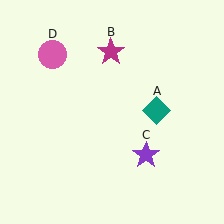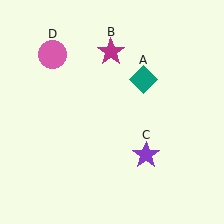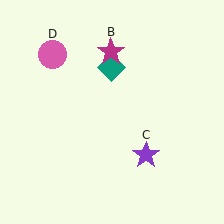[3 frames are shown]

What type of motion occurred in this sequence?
The teal diamond (object A) rotated counterclockwise around the center of the scene.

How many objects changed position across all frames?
1 object changed position: teal diamond (object A).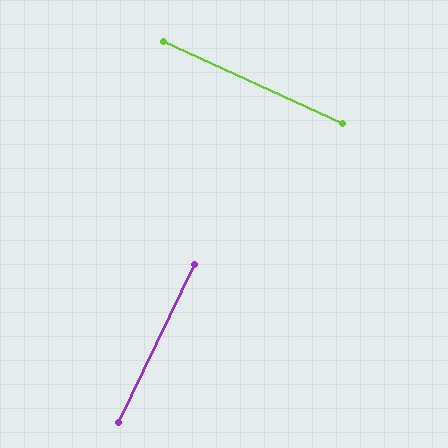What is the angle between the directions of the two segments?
Approximately 89 degrees.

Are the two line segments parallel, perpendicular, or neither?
Perpendicular — they meet at approximately 89°.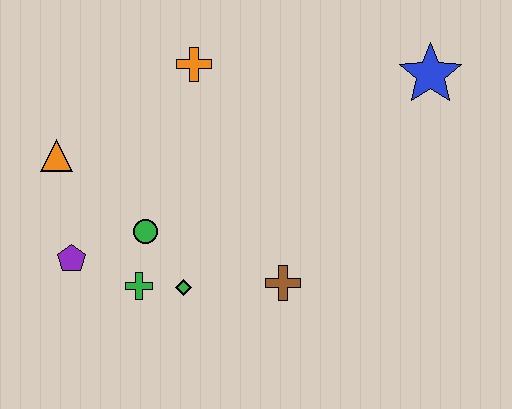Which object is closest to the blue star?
The orange cross is closest to the blue star.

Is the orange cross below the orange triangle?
No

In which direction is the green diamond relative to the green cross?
The green diamond is to the right of the green cross.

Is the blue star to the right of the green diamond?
Yes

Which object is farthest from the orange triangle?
The blue star is farthest from the orange triangle.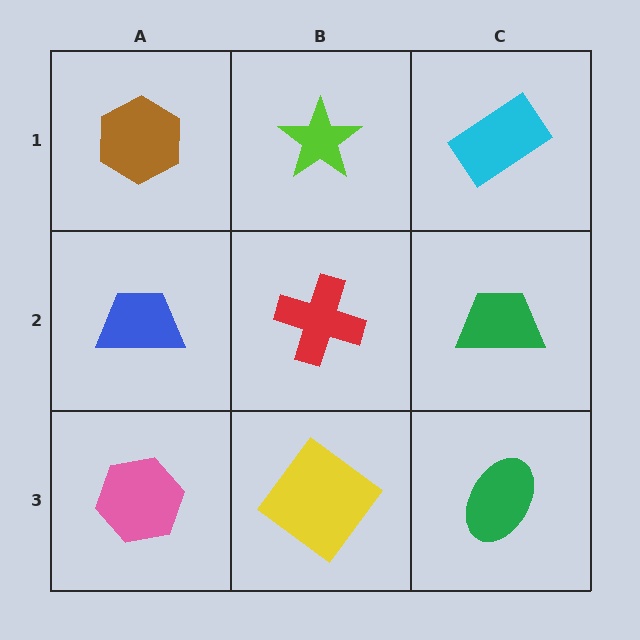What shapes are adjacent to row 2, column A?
A brown hexagon (row 1, column A), a pink hexagon (row 3, column A), a red cross (row 2, column B).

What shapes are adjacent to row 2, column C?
A cyan rectangle (row 1, column C), a green ellipse (row 3, column C), a red cross (row 2, column B).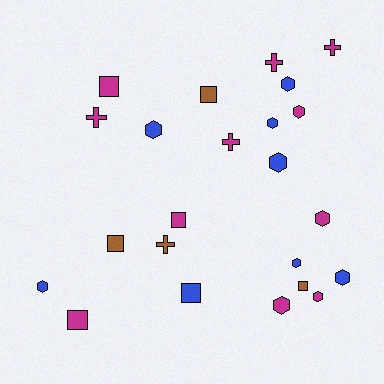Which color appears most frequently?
Magenta, with 11 objects.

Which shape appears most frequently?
Hexagon, with 11 objects.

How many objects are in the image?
There are 23 objects.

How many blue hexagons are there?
There are 7 blue hexagons.